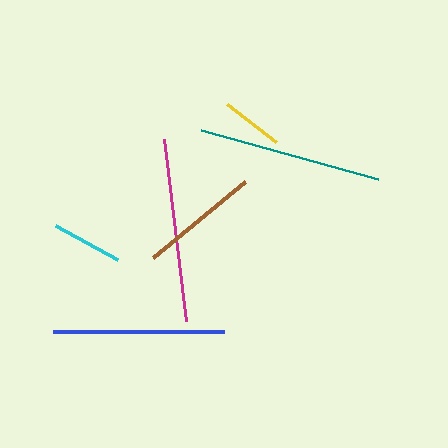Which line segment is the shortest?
The yellow line is the shortest at approximately 63 pixels.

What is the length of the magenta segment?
The magenta segment is approximately 183 pixels long.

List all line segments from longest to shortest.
From longest to shortest: teal, magenta, blue, brown, cyan, yellow.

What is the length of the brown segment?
The brown segment is approximately 120 pixels long.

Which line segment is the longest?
The teal line is the longest at approximately 184 pixels.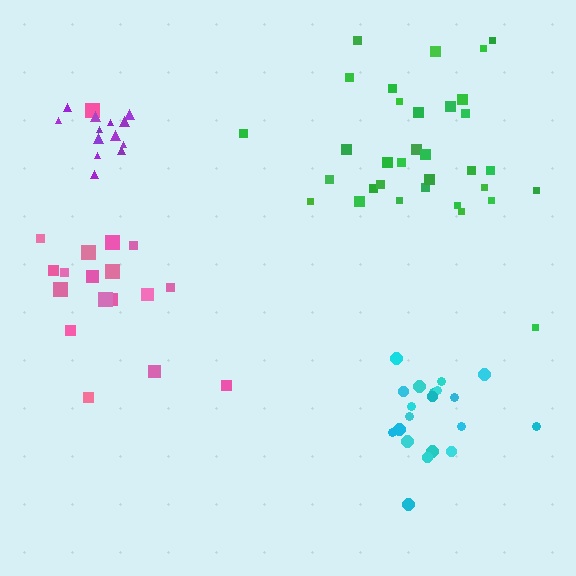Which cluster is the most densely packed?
Purple.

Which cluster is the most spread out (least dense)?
Pink.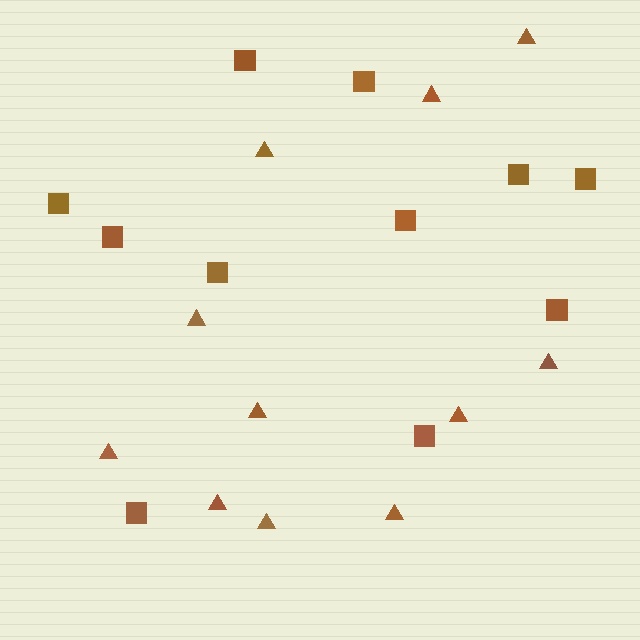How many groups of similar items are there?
There are 2 groups: one group of triangles (11) and one group of squares (11).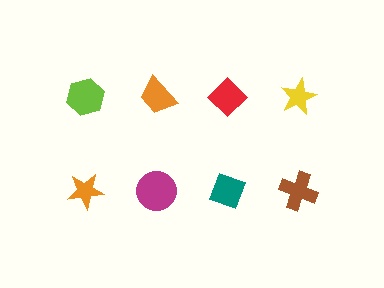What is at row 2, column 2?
A magenta circle.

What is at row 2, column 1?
An orange star.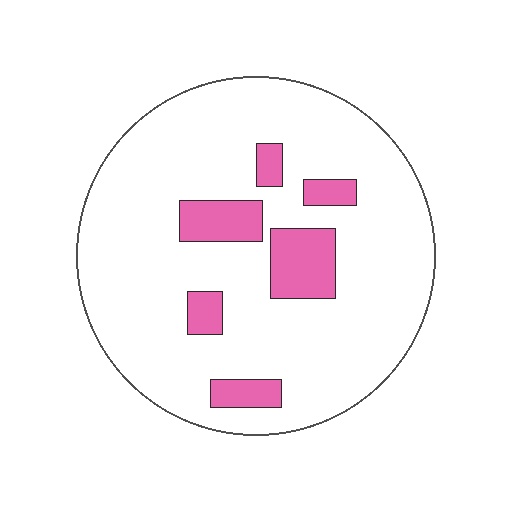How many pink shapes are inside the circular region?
6.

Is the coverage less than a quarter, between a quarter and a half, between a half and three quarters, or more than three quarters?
Less than a quarter.